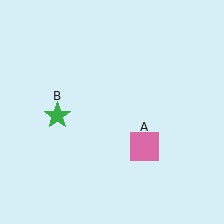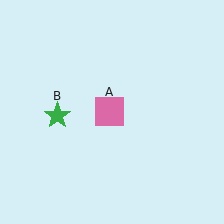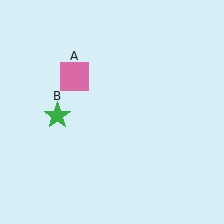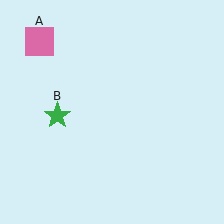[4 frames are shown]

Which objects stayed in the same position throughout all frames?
Green star (object B) remained stationary.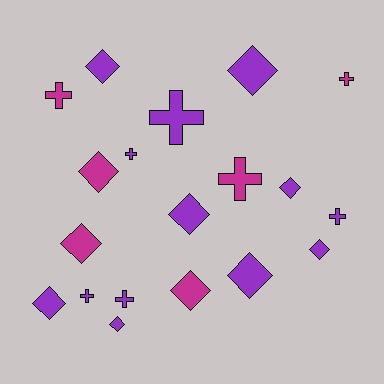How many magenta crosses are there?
There are 3 magenta crosses.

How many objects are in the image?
There are 19 objects.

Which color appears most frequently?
Purple, with 13 objects.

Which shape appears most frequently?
Diamond, with 11 objects.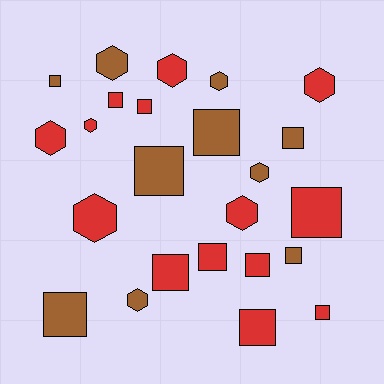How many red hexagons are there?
There are 6 red hexagons.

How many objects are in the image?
There are 24 objects.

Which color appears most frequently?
Red, with 14 objects.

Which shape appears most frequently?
Square, with 14 objects.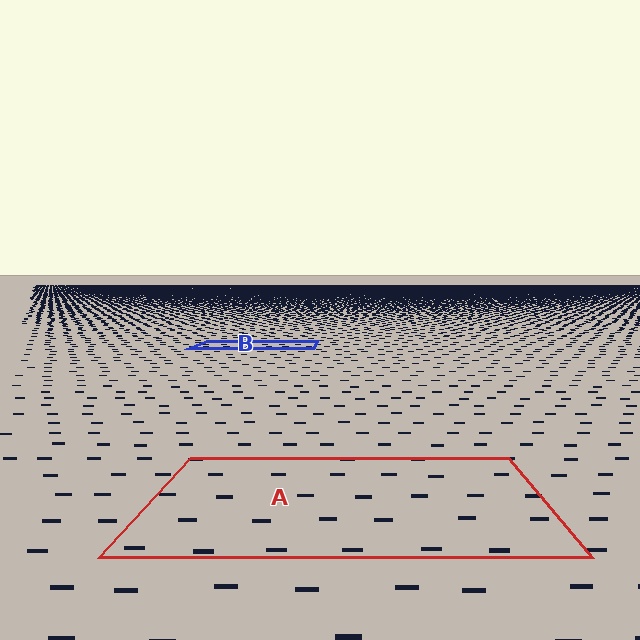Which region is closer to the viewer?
Region A is closer. The texture elements there are larger and more spread out.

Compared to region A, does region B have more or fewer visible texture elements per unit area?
Region B has more texture elements per unit area — they are packed more densely because it is farther away.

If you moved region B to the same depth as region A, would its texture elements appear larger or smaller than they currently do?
They would appear larger. At a closer depth, the same texture elements are projected at a bigger on-screen size.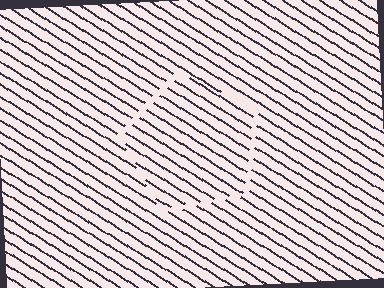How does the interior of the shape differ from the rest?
The interior of the shape contains the same grating, shifted by half a period — the contour is defined by the phase discontinuity where line-ends from the inner and outer gratings abut.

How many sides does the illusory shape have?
5 sides — the line-ends trace a pentagon.